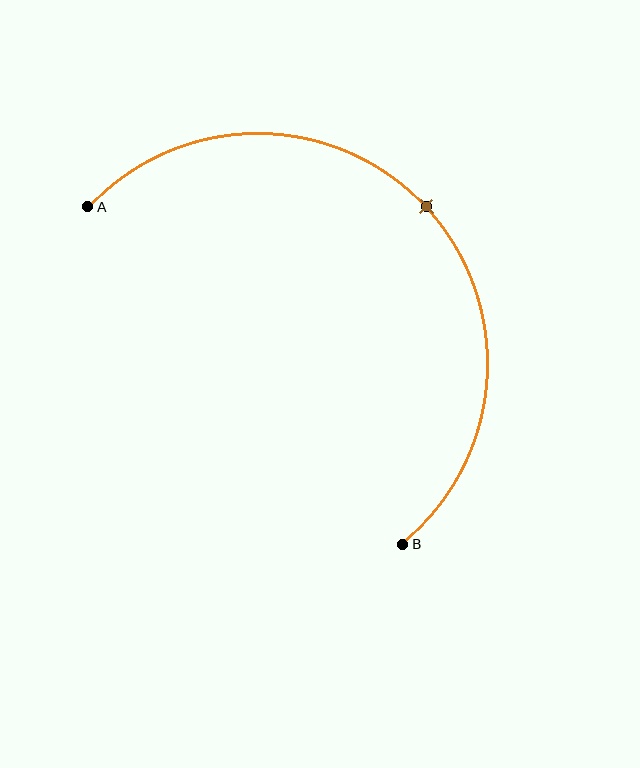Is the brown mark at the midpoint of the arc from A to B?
Yes. The brown mark lies on the arc at equal arc-length from both A and B — it is the arc midpoint.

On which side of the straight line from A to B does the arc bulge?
The arc bulges above and to the right of the straight line connecting A and B.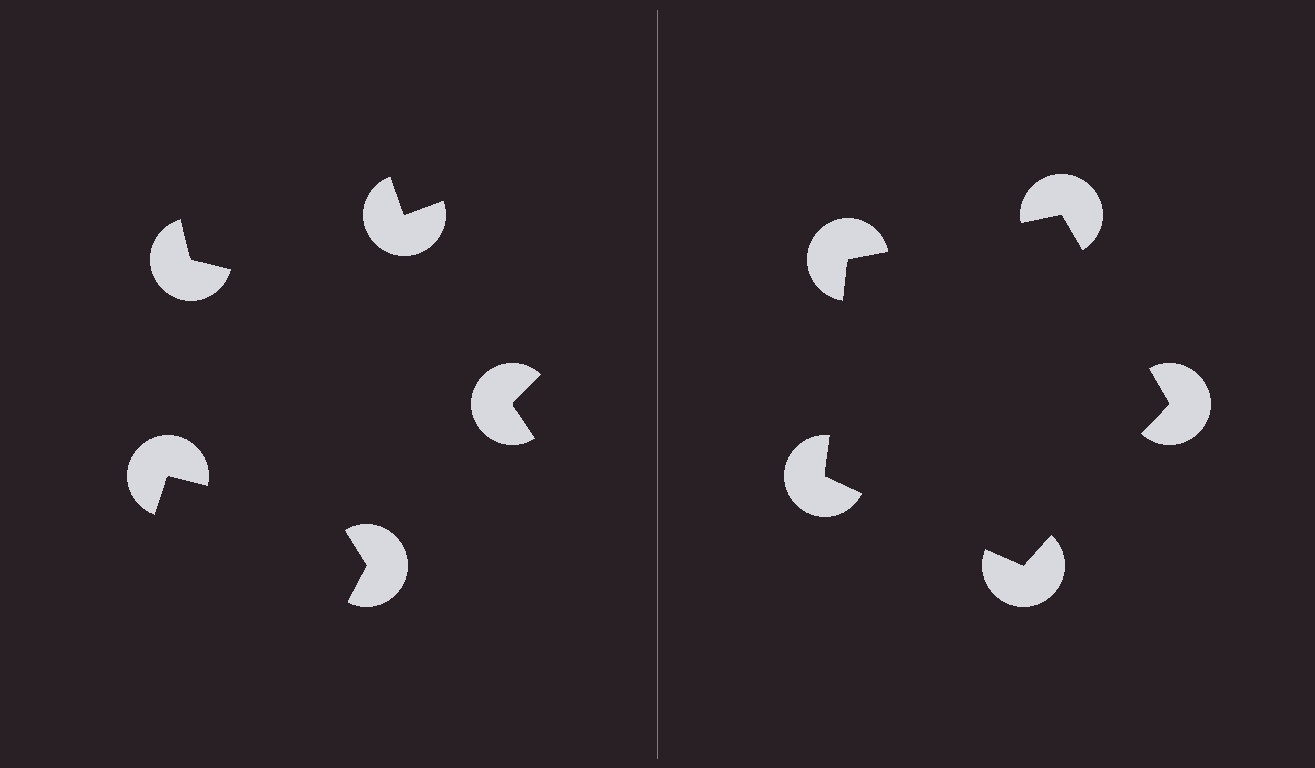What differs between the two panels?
The pac-man discs are positioned identically on both sides; only the wedge orientations differ. On the right they align to a pentagon; on the left they are misaligned.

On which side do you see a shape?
An illusory pentagon appears on the right side. On the left side the wedge cuts are rotated, so no coherent shape forms.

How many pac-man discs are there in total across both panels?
10 — 5 on each side.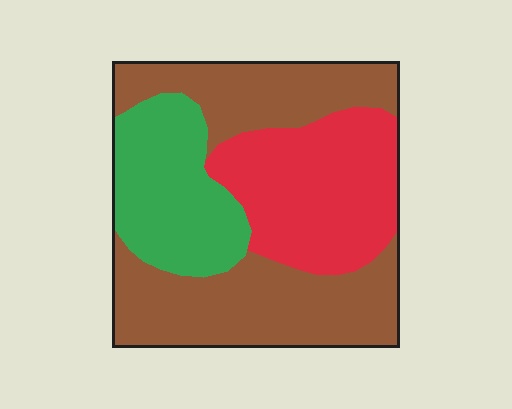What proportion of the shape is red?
Red covers 29% of the shape.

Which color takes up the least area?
Green, at roughly 20%.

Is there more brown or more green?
Brown.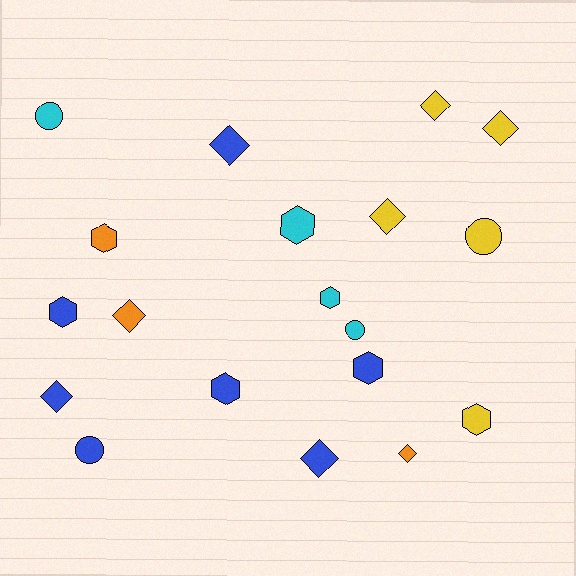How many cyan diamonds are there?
There are no cyan diamonds.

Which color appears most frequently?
Blue, with 7 objects.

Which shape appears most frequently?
Diamond, with 8 objects.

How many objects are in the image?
There are 19 objects.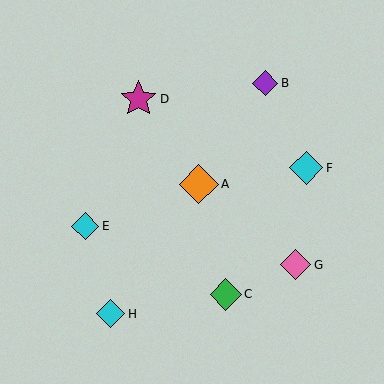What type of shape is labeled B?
Shape B is a purple diamond.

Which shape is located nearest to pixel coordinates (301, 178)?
The cyan diamond (labeled F) at (306, 168) is nearest to that location.